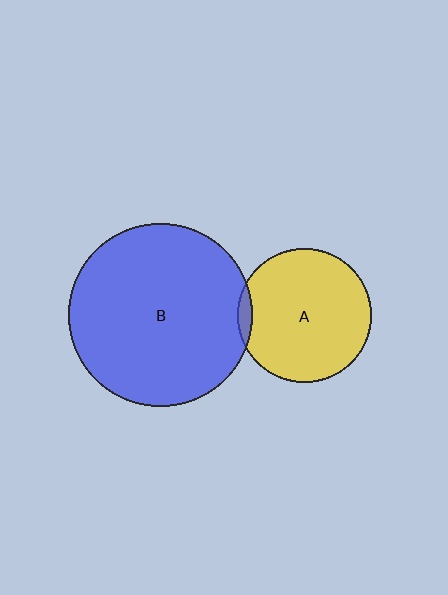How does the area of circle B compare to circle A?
Approximately 1.9 times.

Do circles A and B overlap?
Yes.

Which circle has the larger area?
Circle B (blue).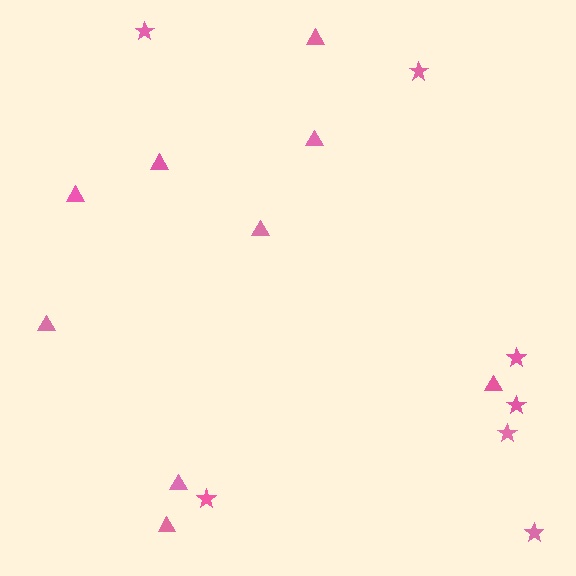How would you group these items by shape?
There are 2 groups: one group of stars (7) and one group of triangles (9).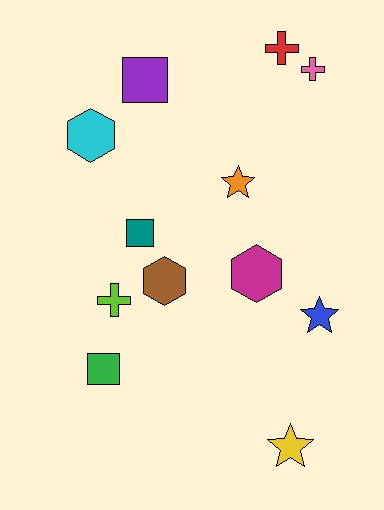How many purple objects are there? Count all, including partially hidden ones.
There is 1 purple object.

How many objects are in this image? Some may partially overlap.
There are 12 objects.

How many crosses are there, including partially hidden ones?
There are 3 crosses.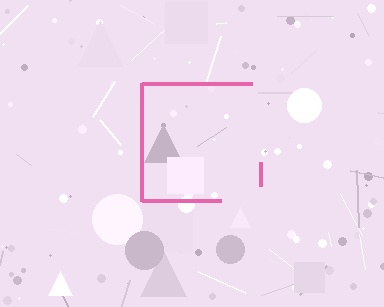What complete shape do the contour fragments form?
The contour fragments form a square.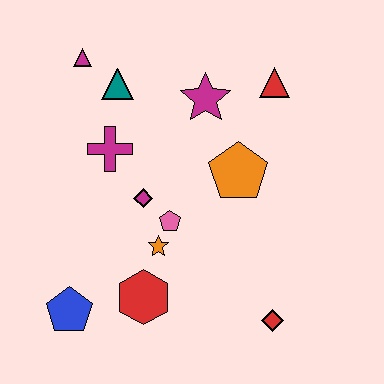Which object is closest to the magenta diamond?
The pink pentagon is closest to the magenta diamond.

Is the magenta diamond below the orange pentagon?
Yes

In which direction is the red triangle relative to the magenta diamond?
The red triangle is to the right of the magenta diamond.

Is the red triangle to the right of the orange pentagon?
Yes